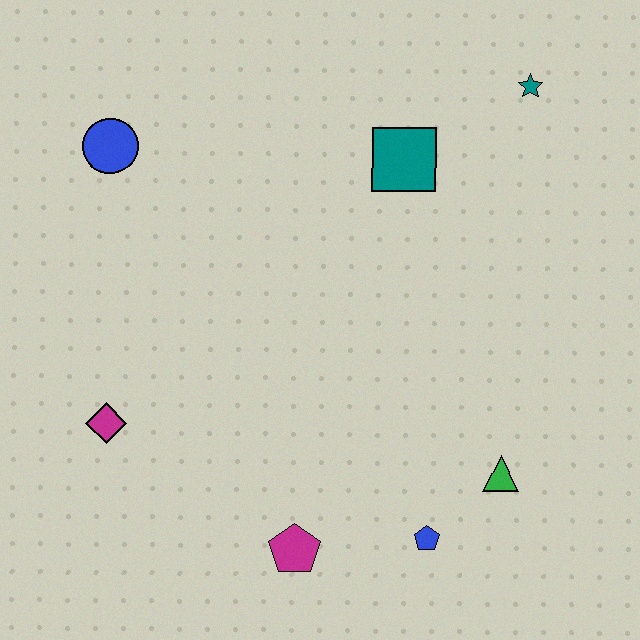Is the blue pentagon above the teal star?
No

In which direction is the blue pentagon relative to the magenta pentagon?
The blue pentagon is to the right of the magenta pentagon.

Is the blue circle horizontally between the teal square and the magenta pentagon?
No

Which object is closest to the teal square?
The teal star is closest to the teal square.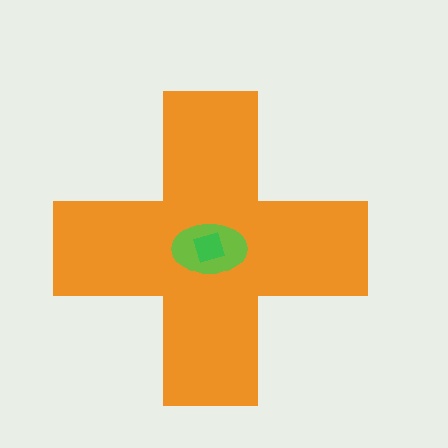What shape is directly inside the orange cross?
The lime ellipse.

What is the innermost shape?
The green diamond.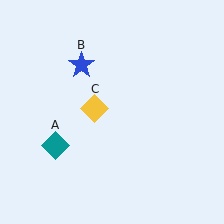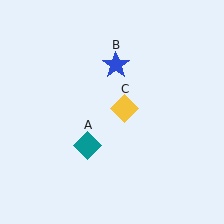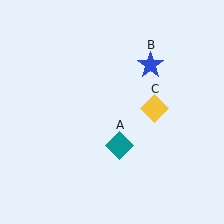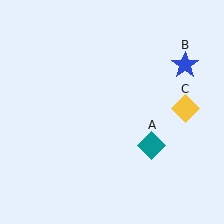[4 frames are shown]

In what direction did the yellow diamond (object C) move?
The yellow diamond (object C) moved right.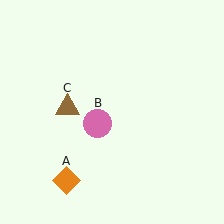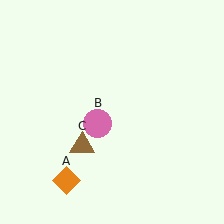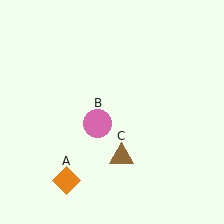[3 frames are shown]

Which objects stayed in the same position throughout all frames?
Orange diamond (object A) and pink circle (object B) remained stationary.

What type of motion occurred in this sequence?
The brown triangle (object C) rotated counterclockwise around the center of the scene.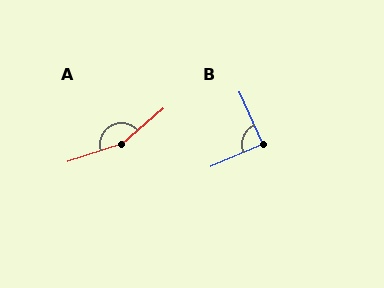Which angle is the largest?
A, at approximately 157 degrees.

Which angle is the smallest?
B, at approximately 90 degrees.